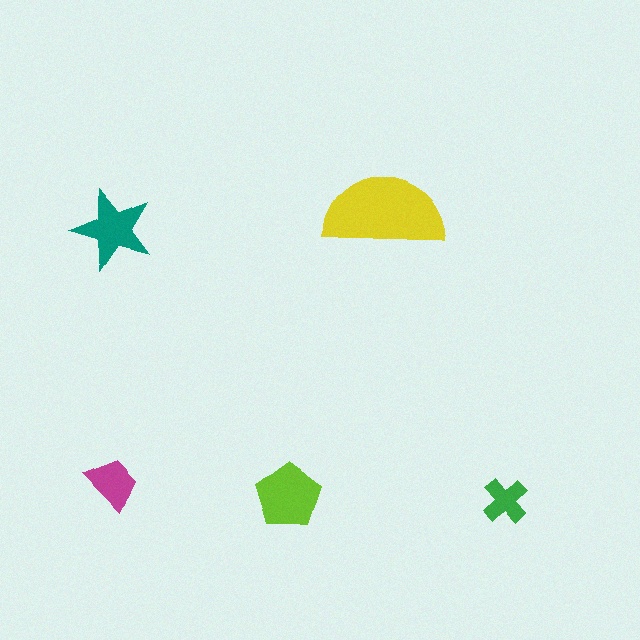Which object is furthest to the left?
The teal star is leftmost.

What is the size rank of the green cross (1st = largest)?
5th.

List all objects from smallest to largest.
The green cross, the magenta trapezoid, the teal star, the lime pentagon, the yellow semicircle.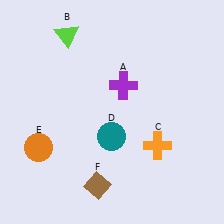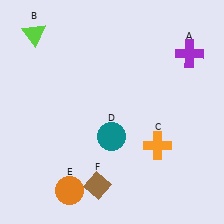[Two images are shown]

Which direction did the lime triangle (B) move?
The lime triangle (B) moved left.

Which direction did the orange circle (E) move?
The orange circle (E) moved down.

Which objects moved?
The objects that moved are: the purple cross (A), the lime triangle (B), the orange circle (E).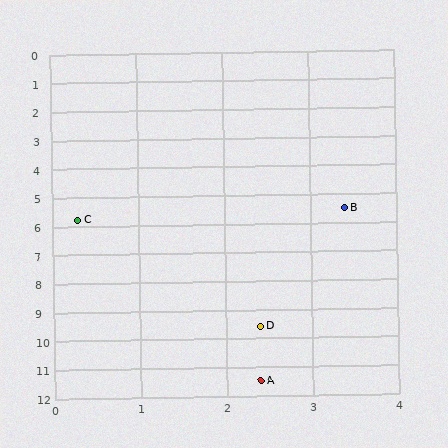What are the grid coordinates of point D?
Point D is at approximately (2.4, 9.6).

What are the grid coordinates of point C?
Point C is at approximately (0.3, 5.8).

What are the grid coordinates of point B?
Point B is at approximately (3.4, 5.5).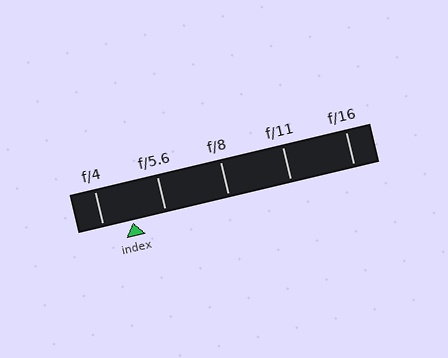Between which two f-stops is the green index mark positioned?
The index mark is between f/4 and f/5.6.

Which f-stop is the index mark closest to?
The index mark is closest to f/4.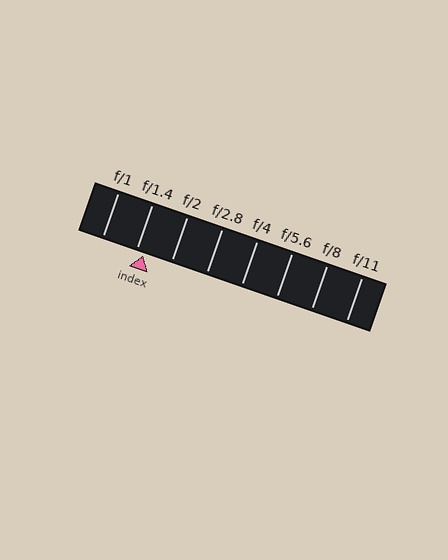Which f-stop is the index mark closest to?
The index mark is closest to f/1.4.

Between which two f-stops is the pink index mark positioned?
The index mark is between f/1.4 and f/2.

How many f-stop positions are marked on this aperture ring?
There are 8 f-stop positions marked.